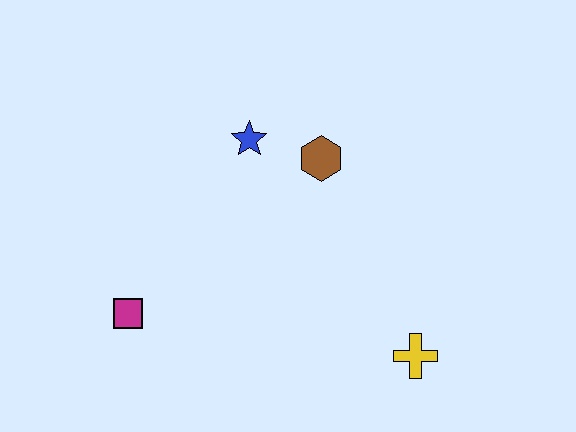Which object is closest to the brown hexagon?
The blue star is closest to the brown hexagon.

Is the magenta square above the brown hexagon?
No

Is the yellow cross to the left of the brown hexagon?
No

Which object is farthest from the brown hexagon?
The magenta square is farthest from the brown hexagon.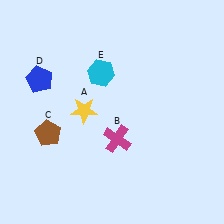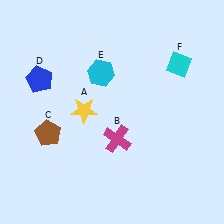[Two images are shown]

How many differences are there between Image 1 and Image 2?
There is 1 difference between the two images.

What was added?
A cyan diamond (F) was added in Image 2.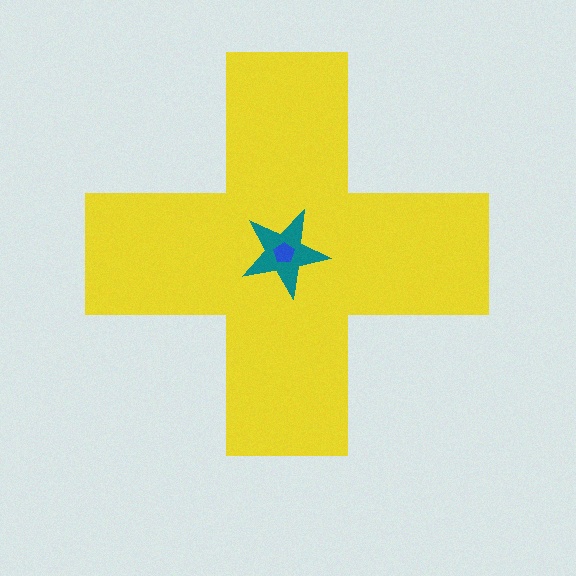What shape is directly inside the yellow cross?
The teal star.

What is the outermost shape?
The yellow cross.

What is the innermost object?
The blue pentagon.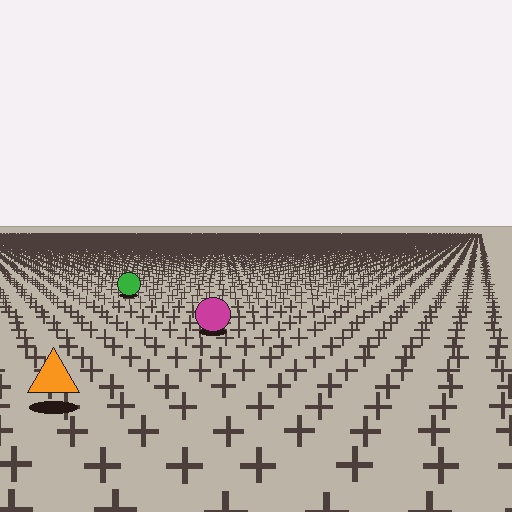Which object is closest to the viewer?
The orange triangle is closest. The texture marks near it are larger and more spread out.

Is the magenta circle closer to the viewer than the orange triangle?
No. The orange triangle is closer — you can tell from the texture gradient: the ground texture is coarser near it.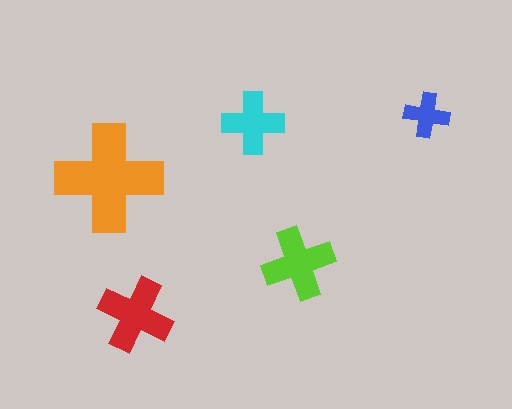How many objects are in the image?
There are 5 objects in the image.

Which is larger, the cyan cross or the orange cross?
The orange one.